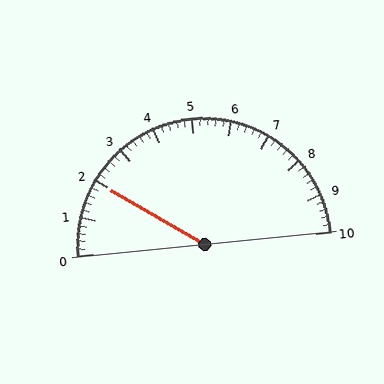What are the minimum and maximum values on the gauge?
The gauge ranges from 0 to 10.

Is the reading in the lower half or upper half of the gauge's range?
The reading is in the lower half of the range (0 to 10).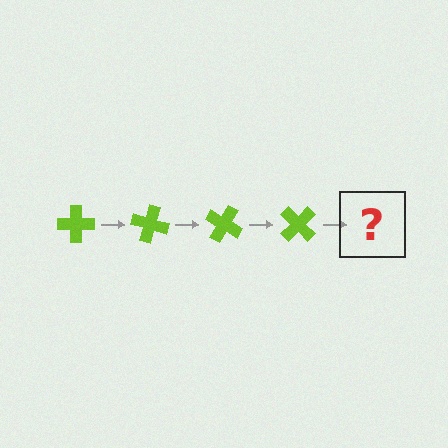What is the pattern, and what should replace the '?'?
The pattern is that the cross rotates 15 degrees each step. The '?' should be a lime cross rotated 60 degrees.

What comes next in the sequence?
The next element should be a lime cross rotated 60 degrees.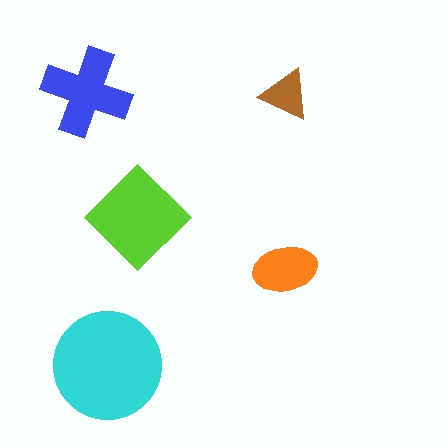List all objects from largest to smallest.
The cyan circle, the lime diamond, the blue cross, the orange ellipse, the brown triangle.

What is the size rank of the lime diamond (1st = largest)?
2nd.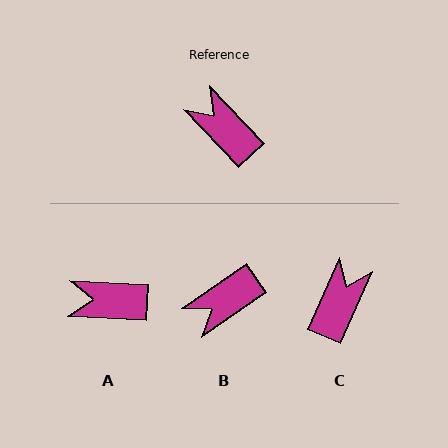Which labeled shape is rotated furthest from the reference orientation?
B, about 81 degrees away.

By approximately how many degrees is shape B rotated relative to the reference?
Approximately 81 degrees counter-clockwise.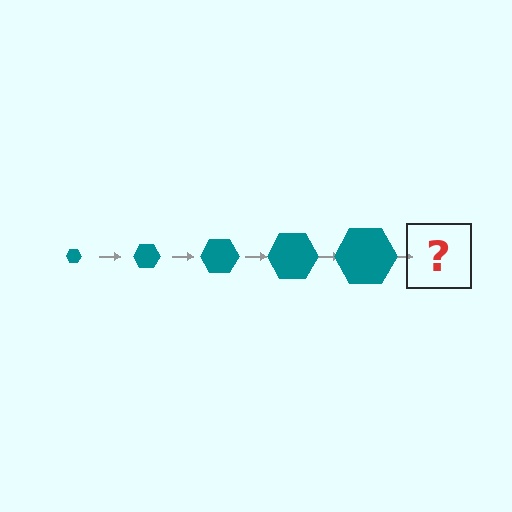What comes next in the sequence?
The next element should be a teal hexagon, larger than the previous one.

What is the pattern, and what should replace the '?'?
The pattern is that the hexagon gets progressively larger each step. The '?' should be a teal hexagon, larger than the previous one.